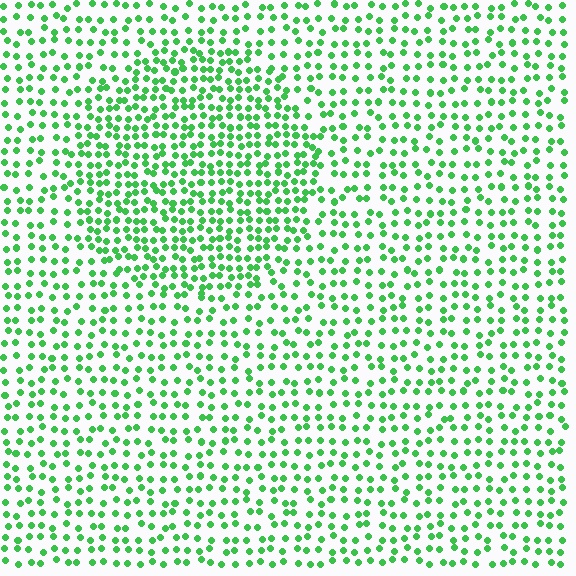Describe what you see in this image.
The image contains small green elements arranged at two different densities. A circle-shaped region is visible where the elements are more densely packed than the surrounding area.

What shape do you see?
I see a circle.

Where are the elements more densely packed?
The elements are more densely packed inside the circle boundary.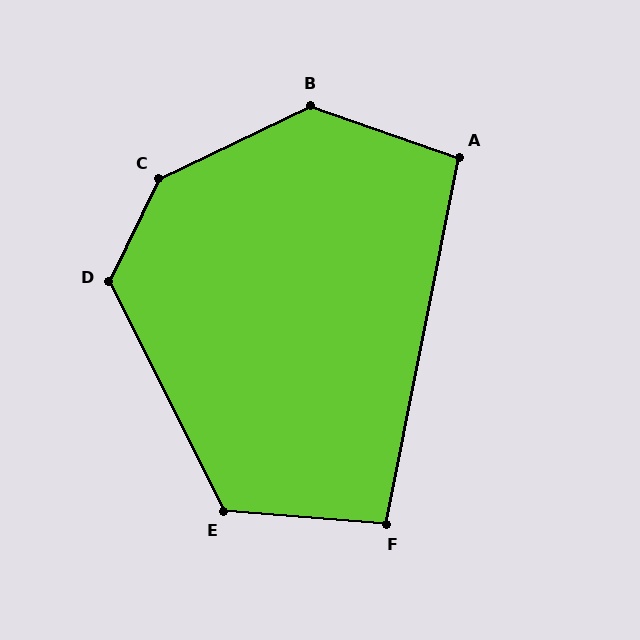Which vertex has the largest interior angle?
C, at approximately 141 degrees.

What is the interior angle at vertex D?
Approximately 128 degrees (obtuse).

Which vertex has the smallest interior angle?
F, at approximately 97 degrees.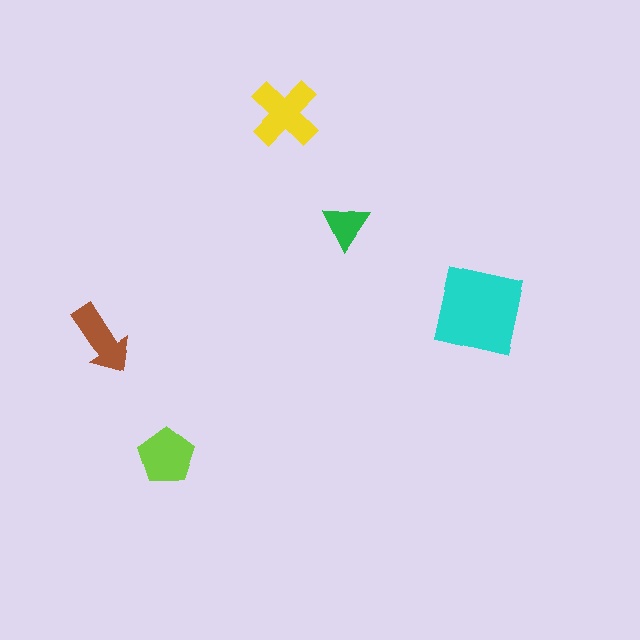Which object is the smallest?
The green triangle.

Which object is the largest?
The cyan square.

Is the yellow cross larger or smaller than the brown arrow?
Larger.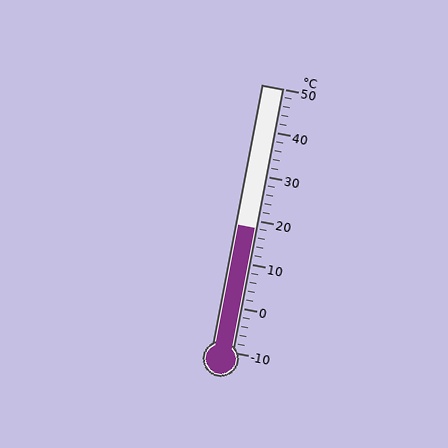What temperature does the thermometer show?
The thermometer shows approximately 18°C.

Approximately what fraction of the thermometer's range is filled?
The thermometer is filled to approximately 45% of its range.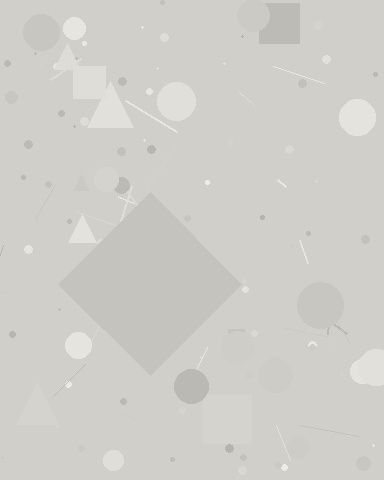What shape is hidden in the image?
A diamond is hidden in the image.